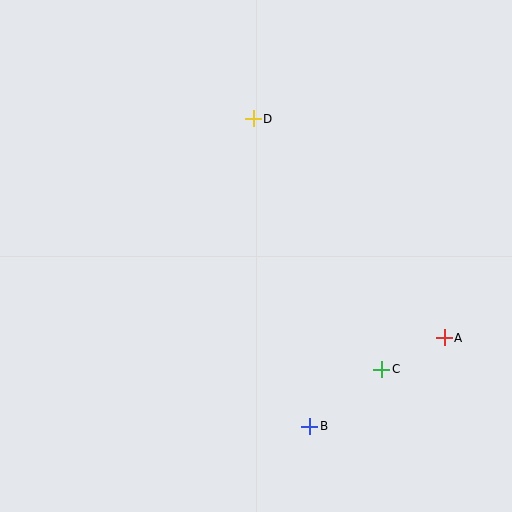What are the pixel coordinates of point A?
Point A is at (444, 338).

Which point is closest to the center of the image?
Point D at (253, 119) is closest to the center.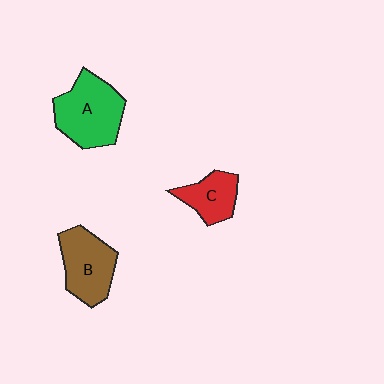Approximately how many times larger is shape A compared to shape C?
Approximately 1.8 times.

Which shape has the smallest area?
Shape C (red).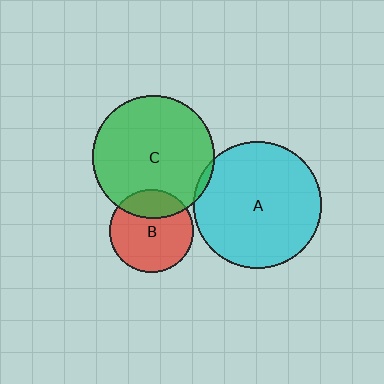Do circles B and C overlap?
Yes.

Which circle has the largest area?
Circle A (cyan).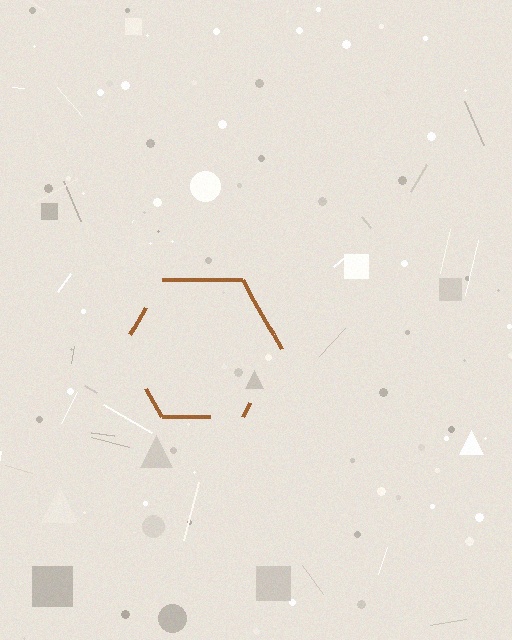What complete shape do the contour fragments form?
The contour fragments form a hexagon.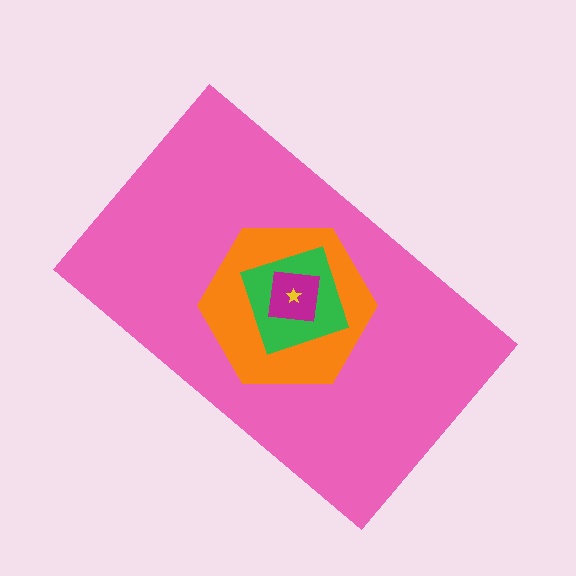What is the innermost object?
The yellow star.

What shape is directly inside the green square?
The magenta square.